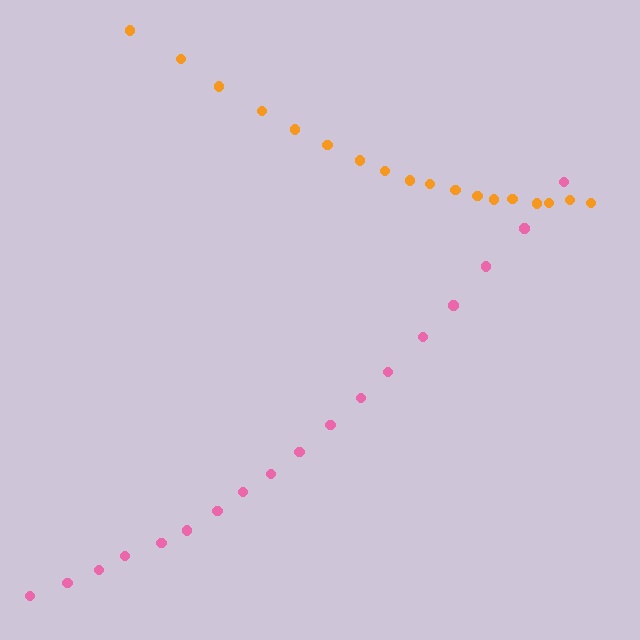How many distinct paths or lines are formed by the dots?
There are 2 distinct paths.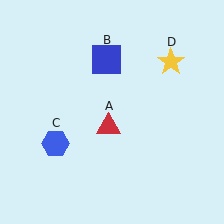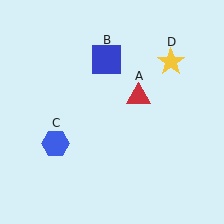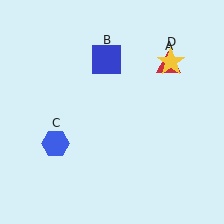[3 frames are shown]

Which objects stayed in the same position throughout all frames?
Blue square (object B) and blue hexagon (object C) and yellow star (object D) remained stationary.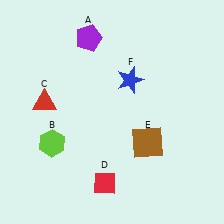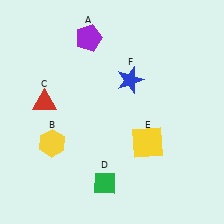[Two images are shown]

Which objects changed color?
B changed from lime to yellow. D changed from red to green. E changed from brown to yellow.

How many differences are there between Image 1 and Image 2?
There are 3 differences between the two images.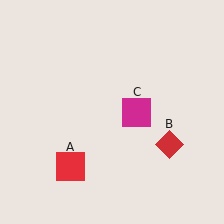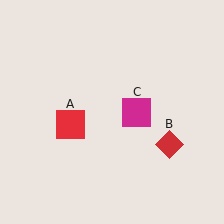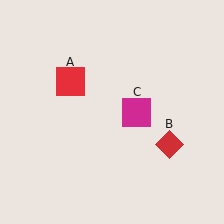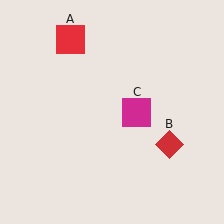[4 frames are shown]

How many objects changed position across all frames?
1 object changed position: red square (object A).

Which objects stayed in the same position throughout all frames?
Red diamond (object B) and magenta square (object C) remained stationary.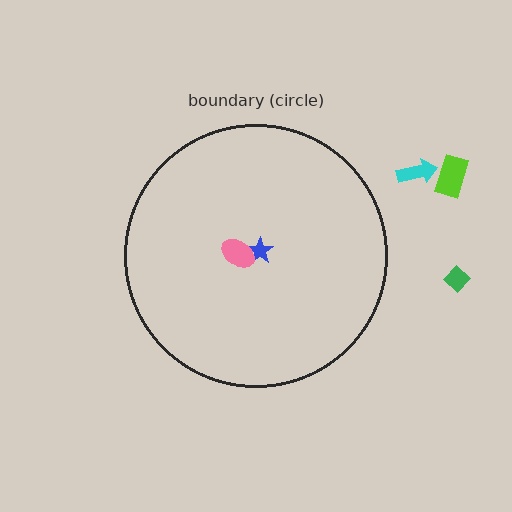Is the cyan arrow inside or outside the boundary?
Outside.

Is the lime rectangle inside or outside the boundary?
Outside.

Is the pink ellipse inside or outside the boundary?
Inside.